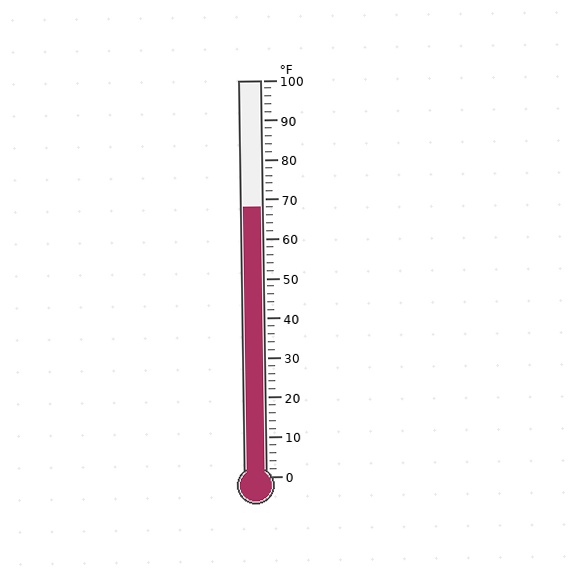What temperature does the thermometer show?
The thermometer shows approximately 68°F.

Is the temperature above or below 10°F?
The temperature is above 10°F.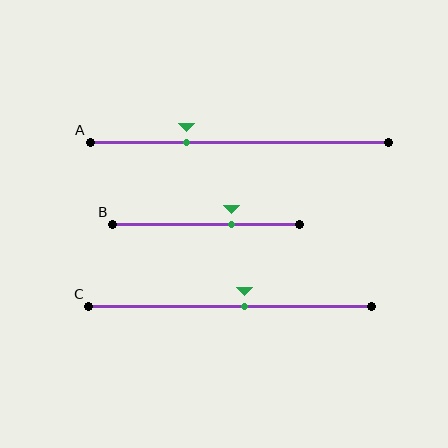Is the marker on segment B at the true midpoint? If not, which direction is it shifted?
No, the marker on segment B is shifted to the right by about 13% of the segment length.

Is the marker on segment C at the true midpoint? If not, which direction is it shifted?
No, the marker on segment C is shifted to the right by about 5% of the segment length.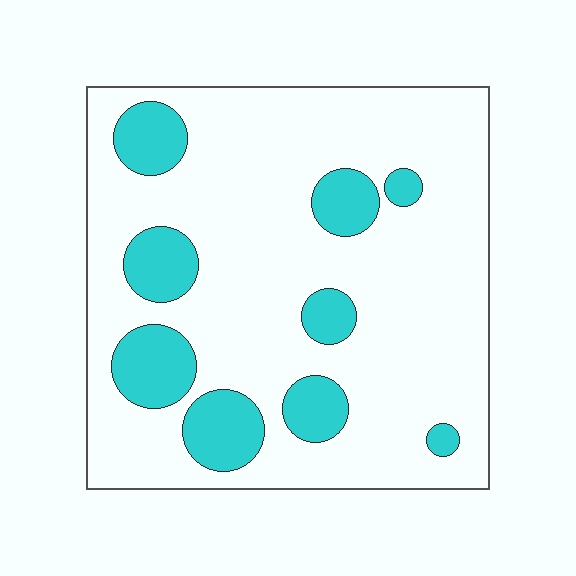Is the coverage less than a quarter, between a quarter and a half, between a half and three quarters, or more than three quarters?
Less than a quarter.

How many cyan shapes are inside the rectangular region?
9.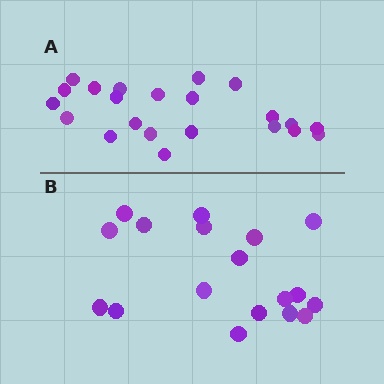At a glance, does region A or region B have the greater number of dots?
Region A (the top region) has more dots.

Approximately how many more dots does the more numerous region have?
Region A has about 4 more dots than region B.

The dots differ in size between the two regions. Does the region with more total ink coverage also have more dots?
No. Region B has more total ink coverage because its dots are larger, but region A actually contains more individual dots. Total area can be misleading — the number of items is what matters here.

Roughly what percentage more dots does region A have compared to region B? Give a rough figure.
About 20% more.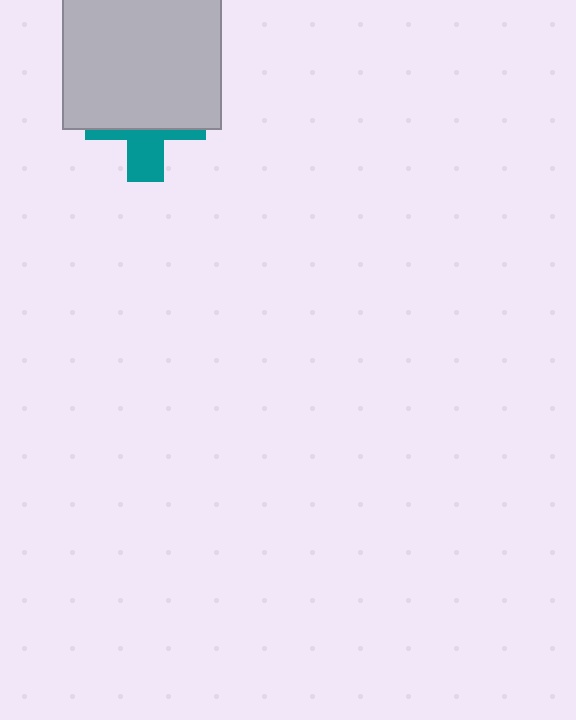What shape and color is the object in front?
The object in front is a light gray square.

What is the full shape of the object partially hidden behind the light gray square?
The partially hidden object is a teal cross.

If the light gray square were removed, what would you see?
You would see the complete teal cross.